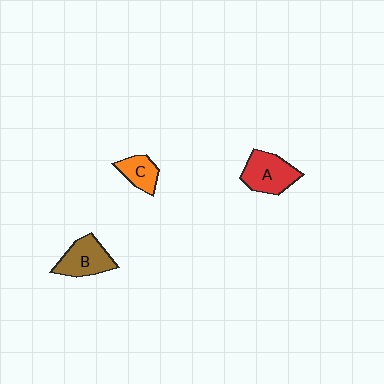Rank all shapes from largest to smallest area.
From largest to smallest: A (red), B (brown), C (orange).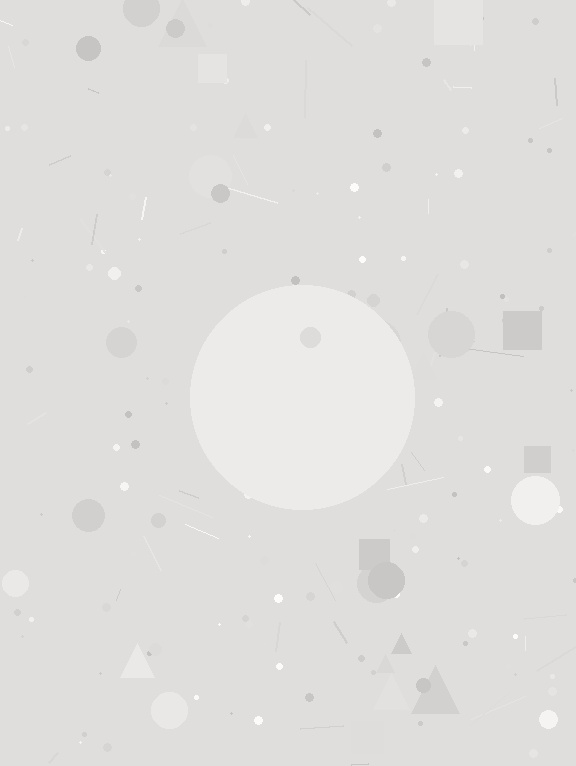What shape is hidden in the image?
A circle is hidden in the image.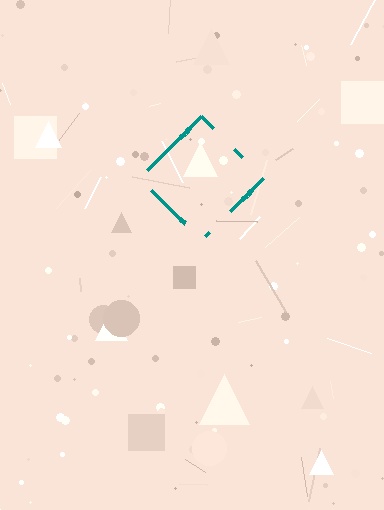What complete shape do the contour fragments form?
The contour fragments form a diamond.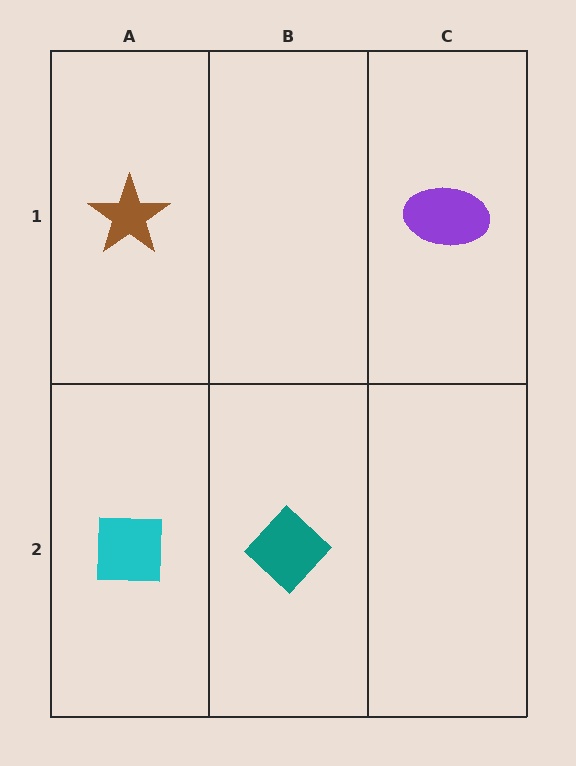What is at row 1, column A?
A brown star.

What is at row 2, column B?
A teal diamond.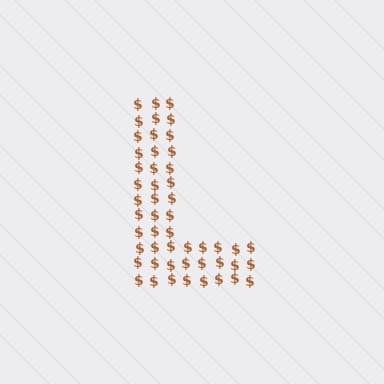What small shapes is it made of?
It is made of small dollar signs.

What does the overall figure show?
The overall figure shows the letter L.